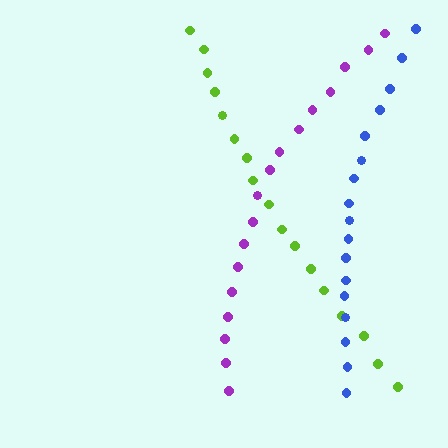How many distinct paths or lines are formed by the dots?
There are 3 distinct paths.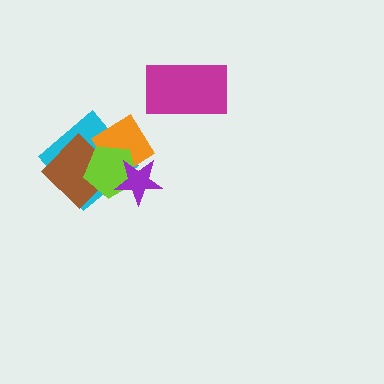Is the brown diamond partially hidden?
Yes, it is partially covered by another shape.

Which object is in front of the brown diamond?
The lime pentagon is in front of the brown diamond.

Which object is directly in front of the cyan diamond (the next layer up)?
The orange diamond is directly in front of the cyan diamond.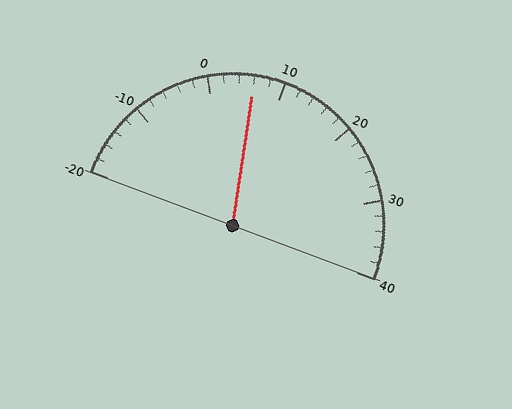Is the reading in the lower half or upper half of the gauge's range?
The reading is in the lower half of the range (-20 to 40).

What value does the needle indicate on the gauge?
The needle indicates approximately 6.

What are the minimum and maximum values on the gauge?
The gauge ranges from -20 to 40.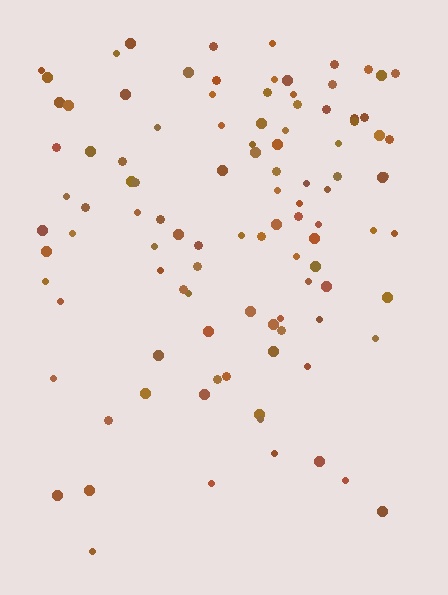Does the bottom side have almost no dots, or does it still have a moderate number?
Still a moderate number, just noticeably fewer than the top.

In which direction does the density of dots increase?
From bottom to top, with the top side densest.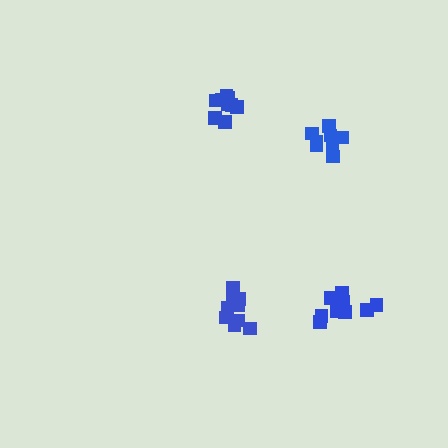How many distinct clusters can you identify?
There are 4 distinct clusters.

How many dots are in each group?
Group 1: 9 dots, Group 2: 9 dots, Group 3: 8 dots, Group 4: 9 dots (35 total).